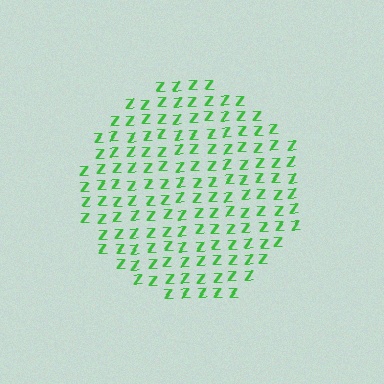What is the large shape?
The large shape is a circle.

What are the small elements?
The small elements are letter Z's.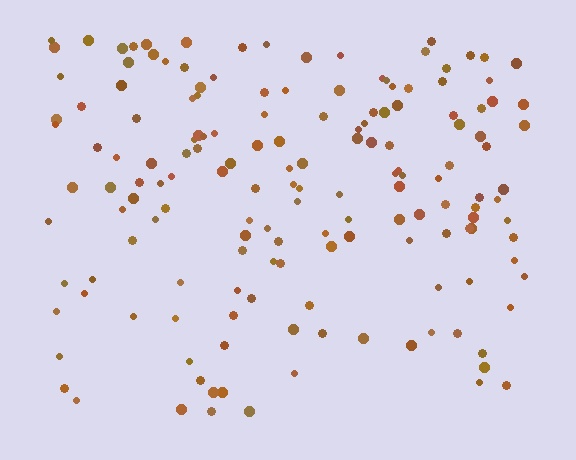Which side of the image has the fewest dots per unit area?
The bottom.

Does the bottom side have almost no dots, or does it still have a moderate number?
Still a moderate number, just noticeably fewer than the top.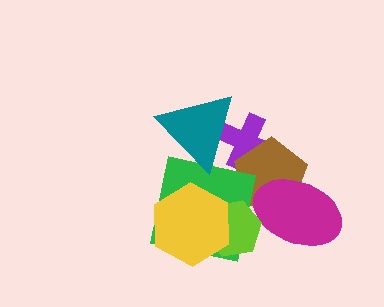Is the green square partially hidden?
Yes, it is partially covered by another shape.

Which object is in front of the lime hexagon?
The yellow hexagon is in front of the lime hexagon.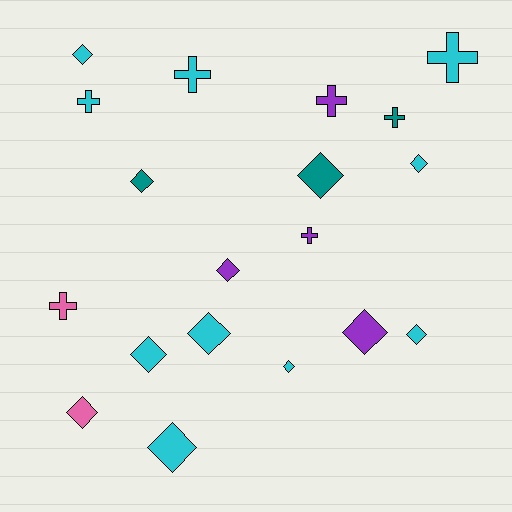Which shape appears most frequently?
Diamond, with 12 objects.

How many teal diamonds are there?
There are 2 teal diamonds.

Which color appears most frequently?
Cyan, with 10 objects.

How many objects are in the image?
There are 19 objects.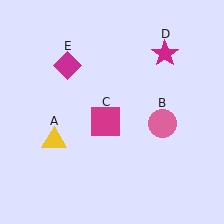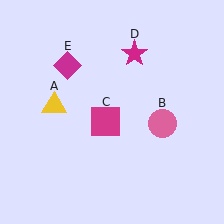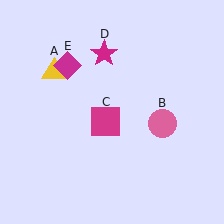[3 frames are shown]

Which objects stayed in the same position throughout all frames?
Pink circle (object B) and magenta square (object C) and magenta diamond (object E) remained stationary.